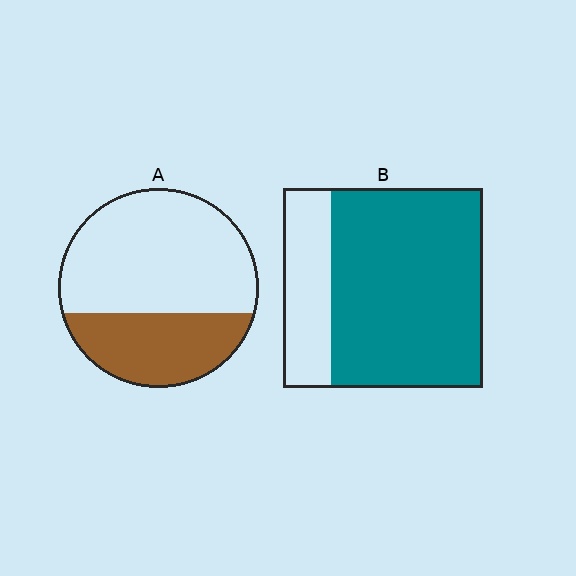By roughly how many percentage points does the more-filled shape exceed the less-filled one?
By roughly 40 percentage points (B over A).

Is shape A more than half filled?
No.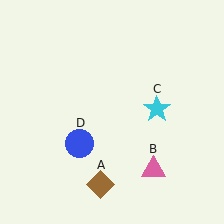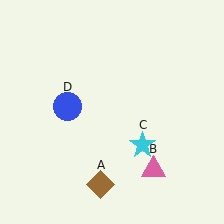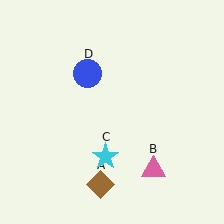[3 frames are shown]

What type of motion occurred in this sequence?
The cyan star (object C), blue circle (object D) rotated clockwise around the center of the scene.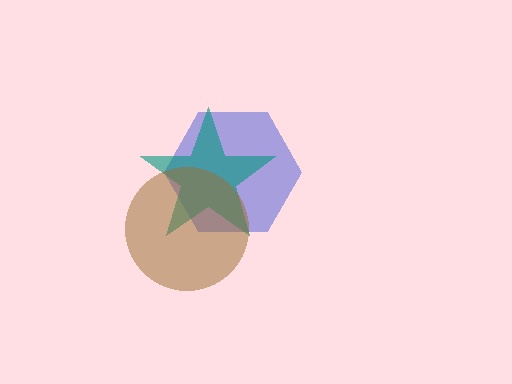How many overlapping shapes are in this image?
There are 3 overlapping shapes in the image.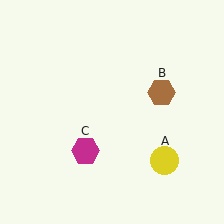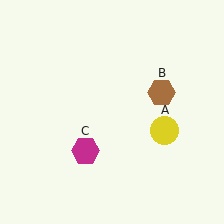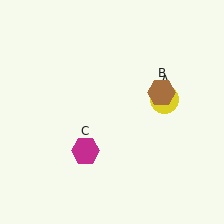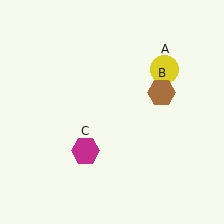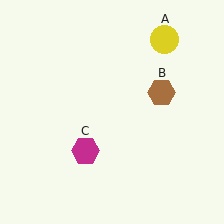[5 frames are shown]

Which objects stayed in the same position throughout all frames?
Brown hexagon (object B) and magenta hexagon (object C) remained stationary.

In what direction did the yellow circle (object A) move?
The yellow circle (object A) moved up.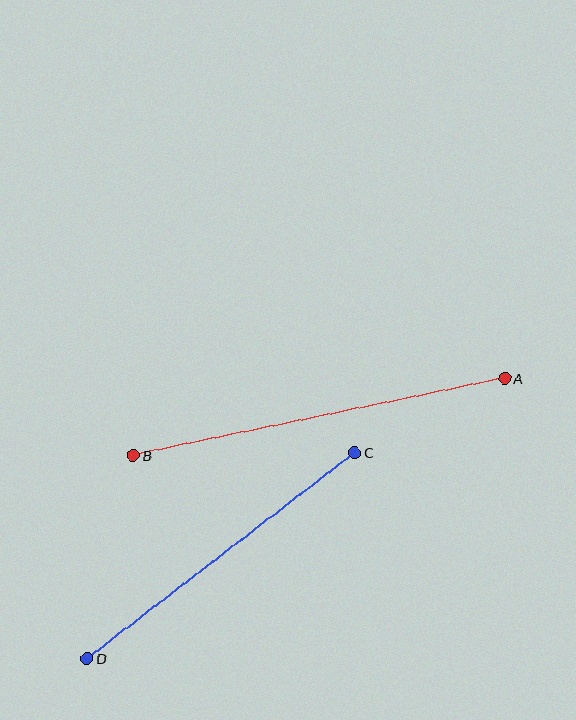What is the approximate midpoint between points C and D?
The midpoint is at approximately (221, 555) pixels.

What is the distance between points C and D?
The distance is approximately 337 pixels.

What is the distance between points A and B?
The distance is approximately 379 pixels.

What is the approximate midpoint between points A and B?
The midpoint is at approximately (319, 417) pixels.